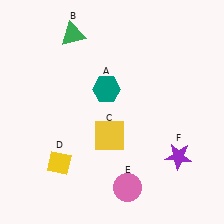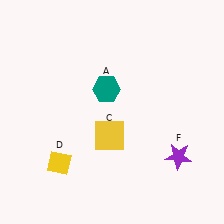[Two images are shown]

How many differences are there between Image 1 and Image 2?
There are 2 differences between the two images.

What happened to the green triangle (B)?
The green triangle (B) was removed in Image 2. It was in the top-left area of Image 1.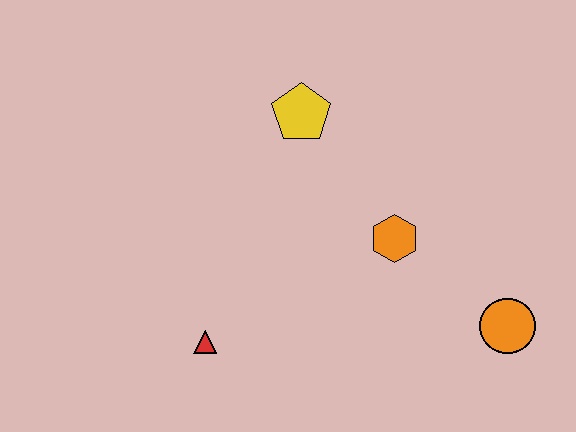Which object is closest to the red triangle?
The orange hexagon is closest to the red triangle.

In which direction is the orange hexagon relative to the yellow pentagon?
The orange hexagon is below the yellow pentagon.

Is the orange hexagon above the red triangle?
Yes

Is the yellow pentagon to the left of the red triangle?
No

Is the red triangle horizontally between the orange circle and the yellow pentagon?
No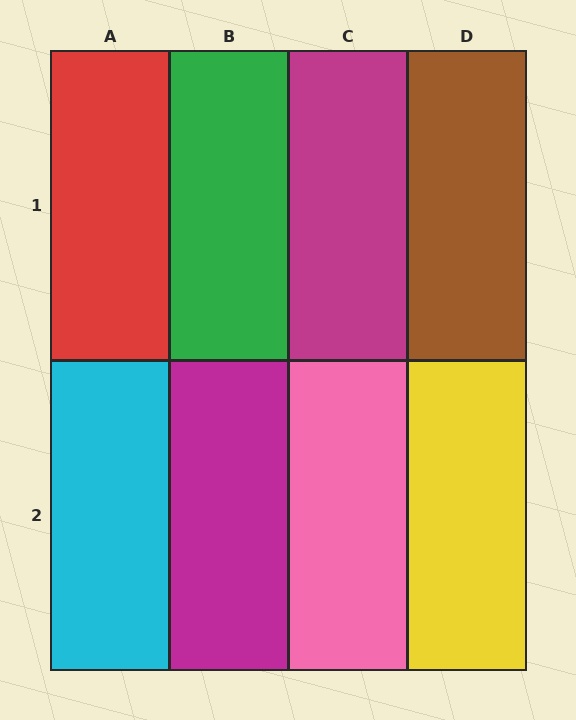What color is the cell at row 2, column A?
Cyan.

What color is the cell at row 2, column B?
Magenta.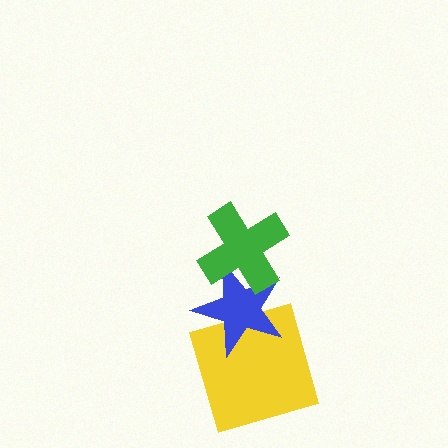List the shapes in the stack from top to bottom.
From top to bottom: the green cross, the blue star, the yellow square.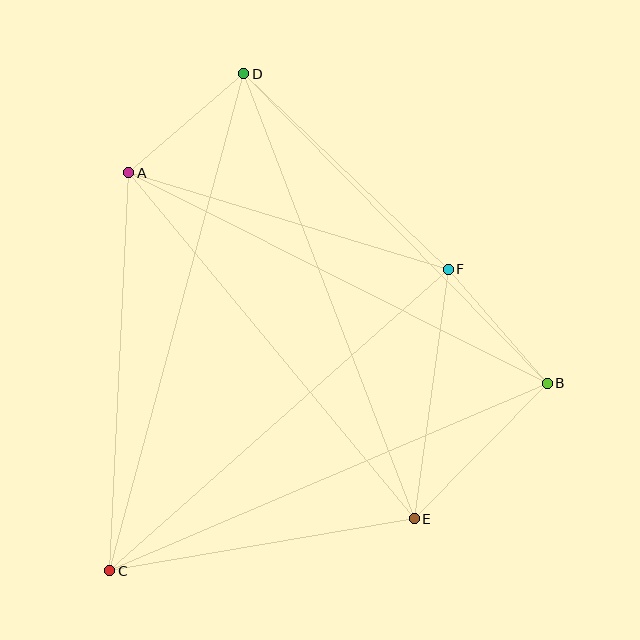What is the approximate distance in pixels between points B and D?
The distance between B and D is approximately 433 pixels.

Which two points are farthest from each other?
Points C and D are farthest from each other.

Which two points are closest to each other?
Points B and F are closest to each other.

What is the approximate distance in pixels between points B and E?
The distance between B and E is approximately 190 pixels.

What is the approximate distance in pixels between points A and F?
The distance between A and F is approximately 334 pixels.